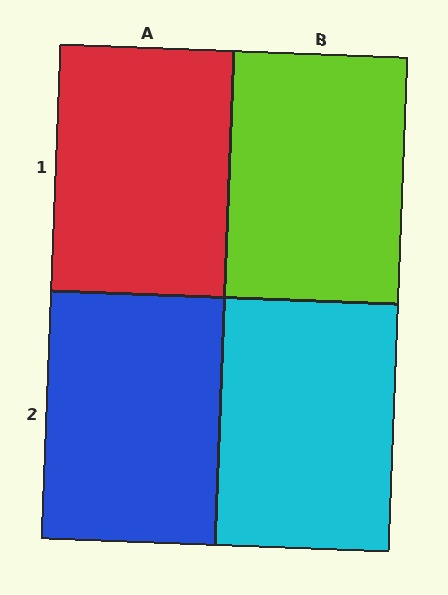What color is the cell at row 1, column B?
Lime.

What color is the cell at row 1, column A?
Red.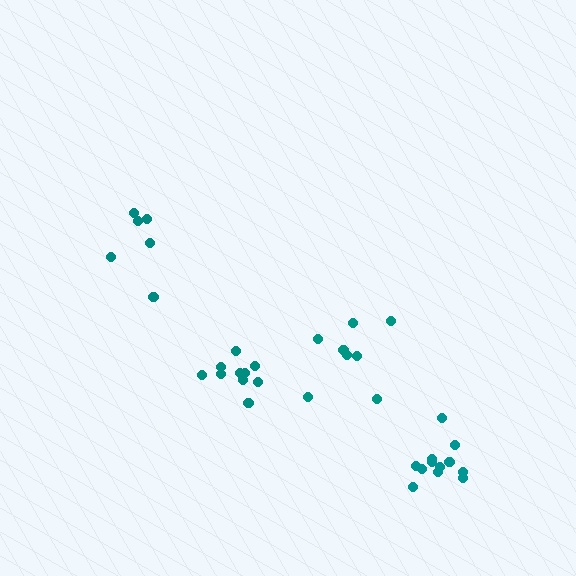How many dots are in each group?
Group 1: 8 dots, Group 2: 10 dots, Group 3: 12 dots, Group 4: 6 dots (36 total).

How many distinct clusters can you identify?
There are 4 distinct clusters.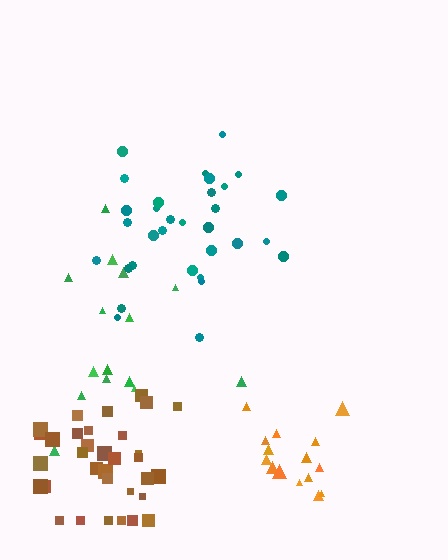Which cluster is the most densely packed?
Orange.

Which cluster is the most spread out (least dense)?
Green.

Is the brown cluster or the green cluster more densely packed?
Brown.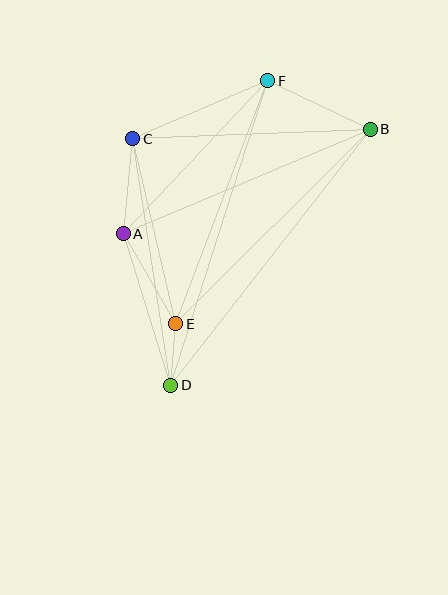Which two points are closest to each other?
Points D and E are closest to each other.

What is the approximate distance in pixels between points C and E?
The distance between C and E is approximately 190 pixels.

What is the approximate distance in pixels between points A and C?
The distance between A and C is approximately 96 pixels.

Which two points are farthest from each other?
Points B and D are farthest from each other.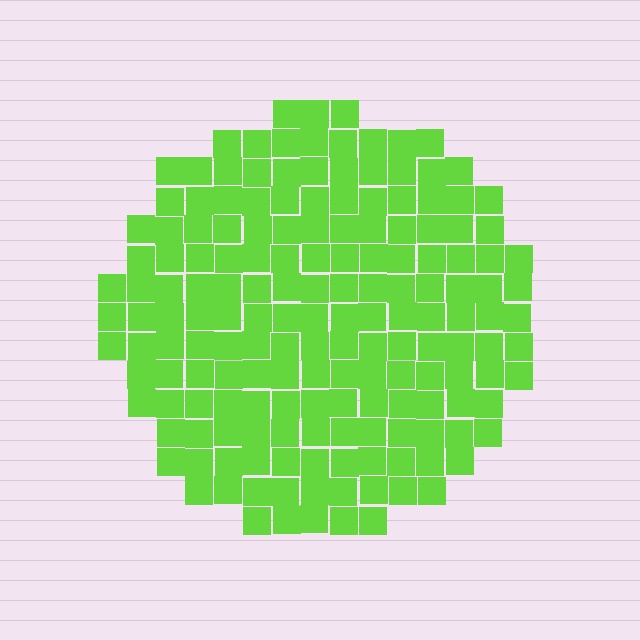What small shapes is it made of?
It is made of small squares.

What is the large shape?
The large shape is a circle.